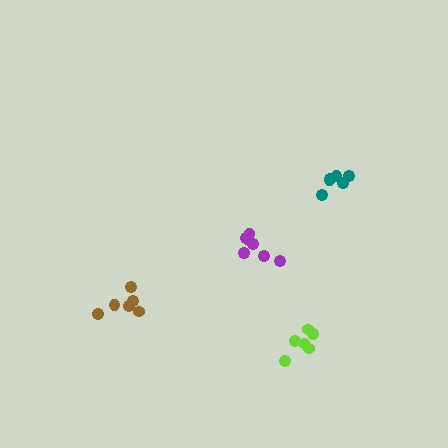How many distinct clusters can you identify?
There are 4 distinct clusters.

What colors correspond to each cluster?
The clusters are colored: lime, purple, teal, brown.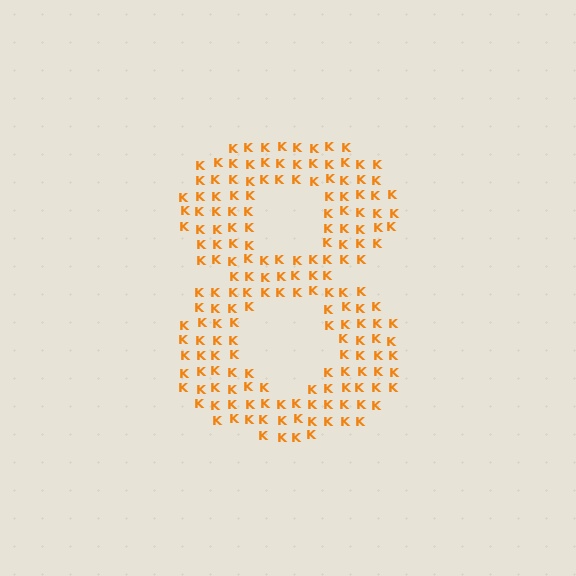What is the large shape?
The large shape is the digit 8.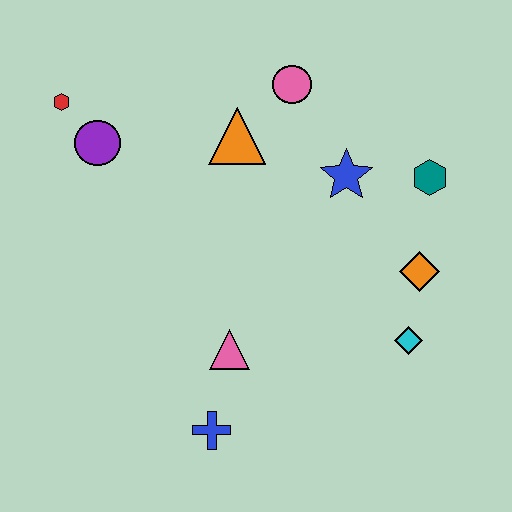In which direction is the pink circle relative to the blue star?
The pink circle is above the blue star.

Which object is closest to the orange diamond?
The cyan diamond is closest to the orange diamond.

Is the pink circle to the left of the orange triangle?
No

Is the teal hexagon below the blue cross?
No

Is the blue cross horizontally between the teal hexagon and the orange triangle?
No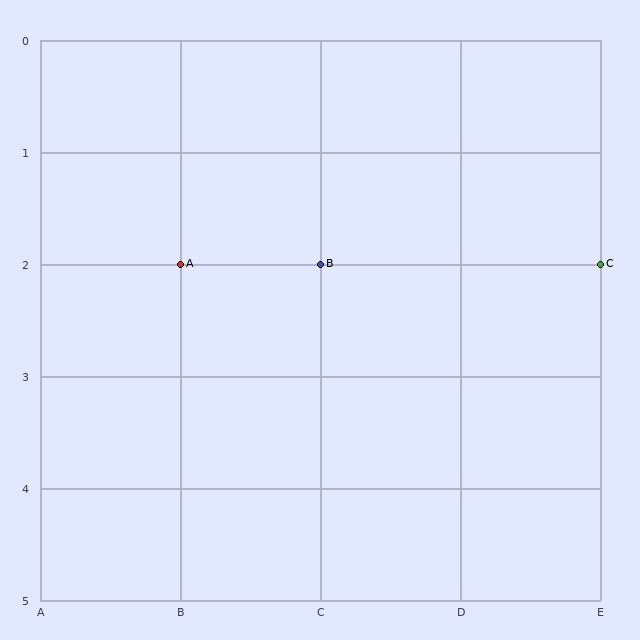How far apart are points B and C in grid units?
Points B and C are 2 columns apart.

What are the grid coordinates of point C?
Point C is at grid coordinates (E, 2).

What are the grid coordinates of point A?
Point A is at grid coordinates (B, 2).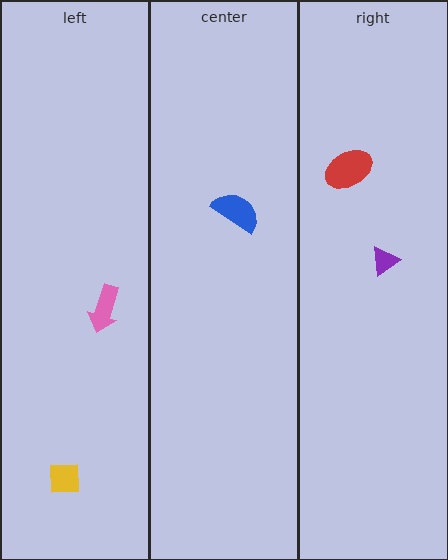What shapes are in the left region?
The pink arrow, the yellow square.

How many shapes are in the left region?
2.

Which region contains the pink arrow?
The left region.